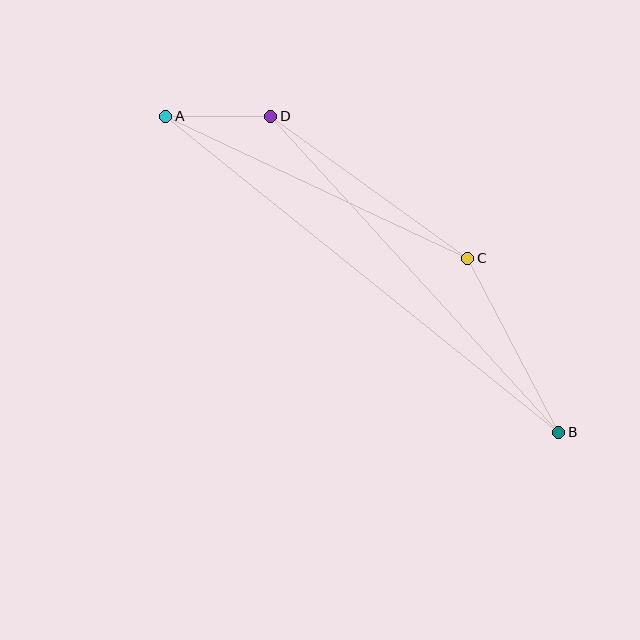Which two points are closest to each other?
Points A and D are closest to each other.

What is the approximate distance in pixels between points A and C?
The distance between A and C is approximately 334 pixels.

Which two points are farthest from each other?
Points A and B are farthest from each other.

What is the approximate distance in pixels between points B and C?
The distance between B and C is approximately 196 pixels.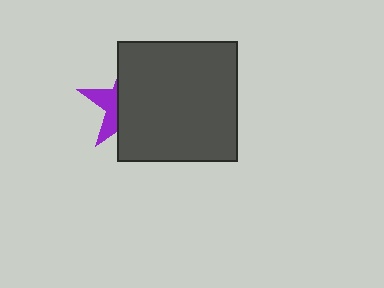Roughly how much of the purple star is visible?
A small part of it is visible (roughly 33%).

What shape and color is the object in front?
The object in front is a dark gray square.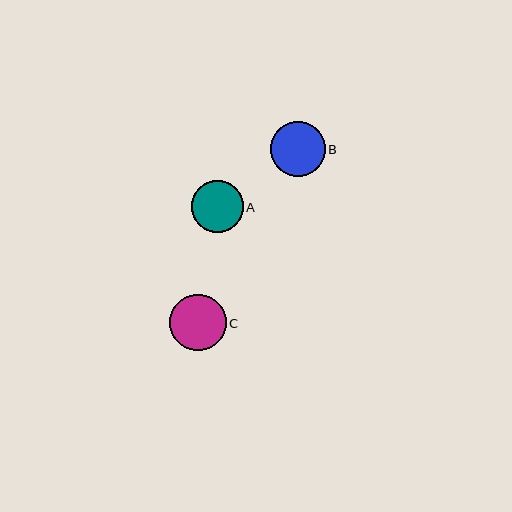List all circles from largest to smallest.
From largest to smallest: C, B, A.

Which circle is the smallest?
Circle A is the smallest with a size of approximately 51 pixels.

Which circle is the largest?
Circle C is the largest with a size of approximately 56 pixels.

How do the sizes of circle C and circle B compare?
Circle C and circle B are approximately the same size.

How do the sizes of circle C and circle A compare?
Circle C and circle A are approximately the same size.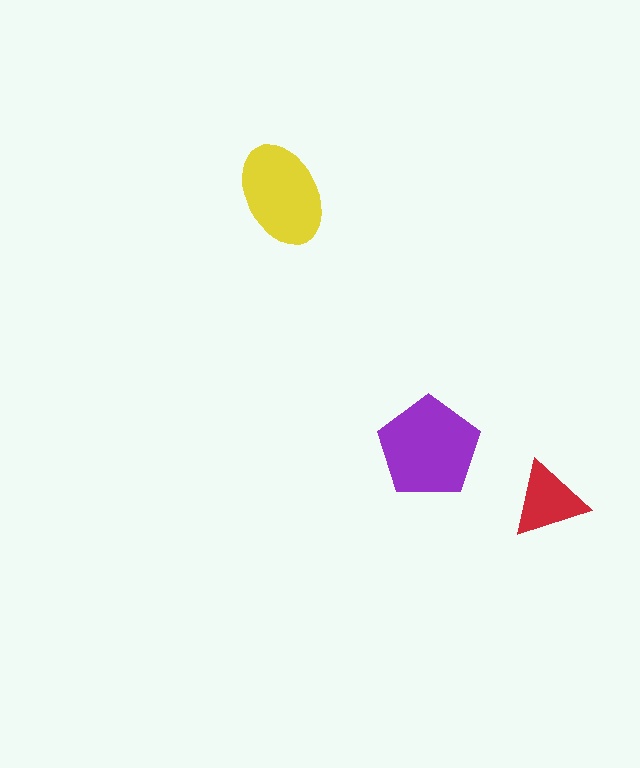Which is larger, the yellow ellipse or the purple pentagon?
The purple pentagon.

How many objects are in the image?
There are 3 objects in the image.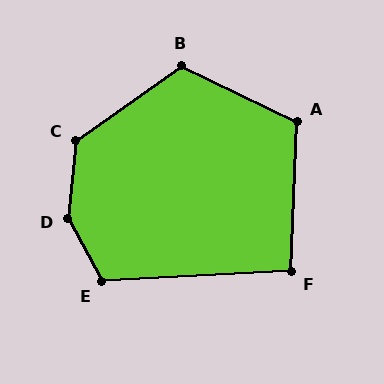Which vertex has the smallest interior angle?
F, at approximately 96 degrees.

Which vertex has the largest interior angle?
D, at approximately 146 degrees.